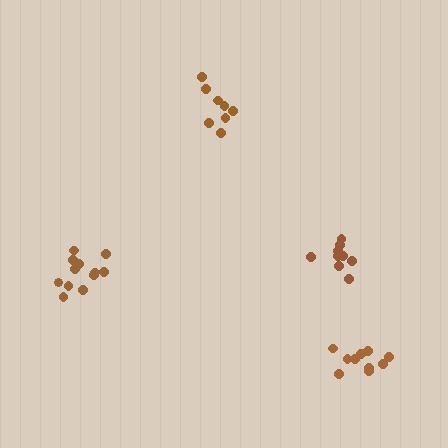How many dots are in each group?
Group 1: 9 dots, Group 2: 8 dots, Group 3: 13 dots, Group 4: 10 dots (40 total).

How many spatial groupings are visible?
There are 4 spatial groupings.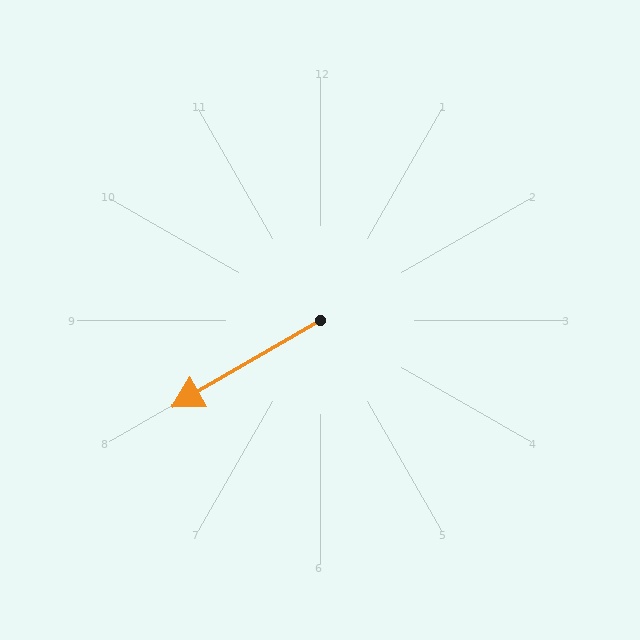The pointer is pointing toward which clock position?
Roughly 8 o'clock.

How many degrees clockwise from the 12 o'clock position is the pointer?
Approximately 240 degrees.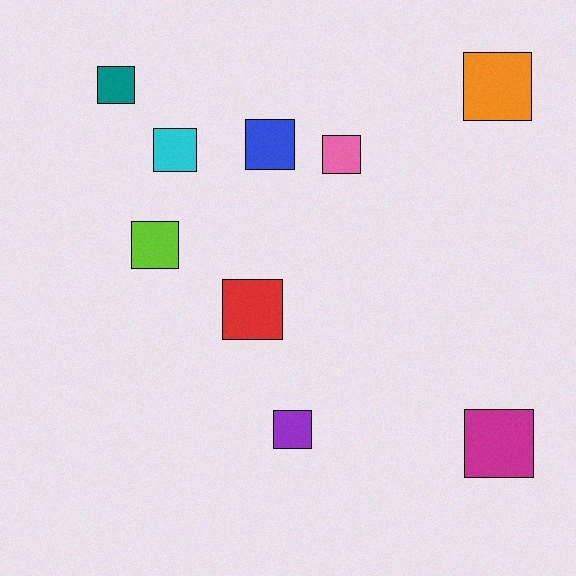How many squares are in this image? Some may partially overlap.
There are 9 squares.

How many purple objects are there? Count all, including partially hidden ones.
There is 1 purple object.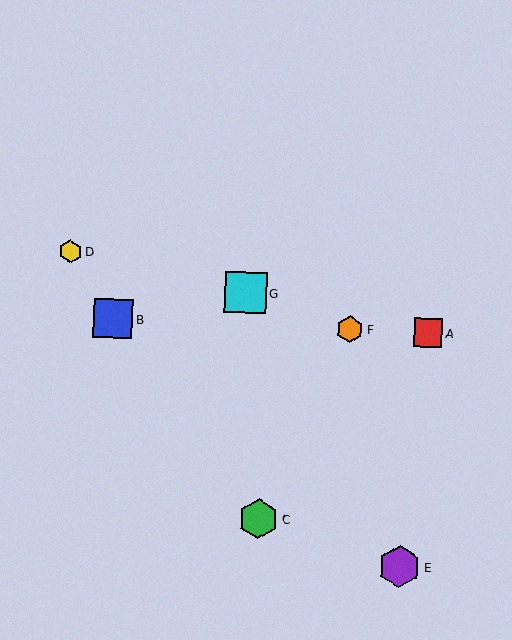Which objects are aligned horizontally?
Objects A, B, F are aligned horizontally.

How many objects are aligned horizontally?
3 objects (A, B, F) are aligned horizontally.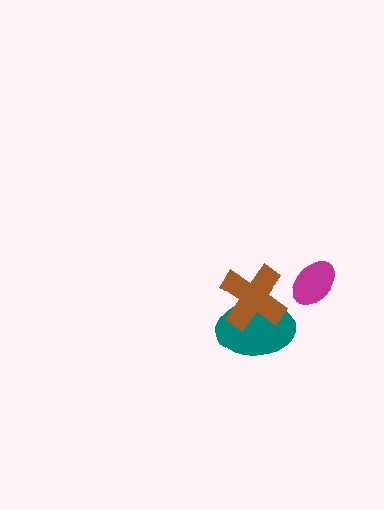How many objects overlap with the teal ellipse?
1 object overlaps with the teal ellipse.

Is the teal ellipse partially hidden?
Yes, it is partially covered by another shape.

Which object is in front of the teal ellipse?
The brown cross is in front of the teal ellipse.